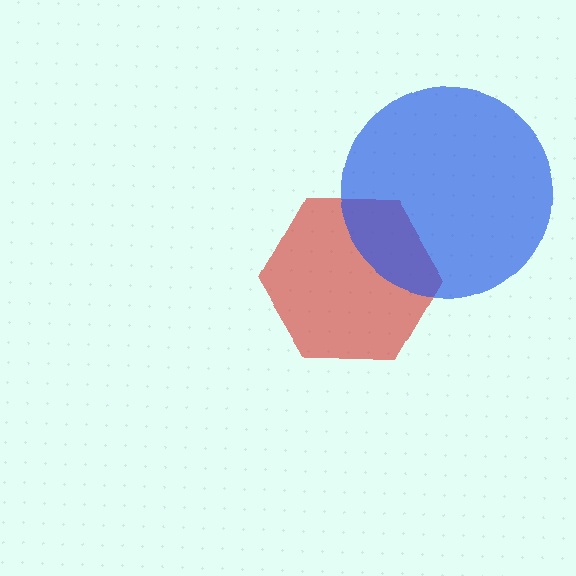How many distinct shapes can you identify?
There are 2 distinct shapes: a red hexagon, a blue circle.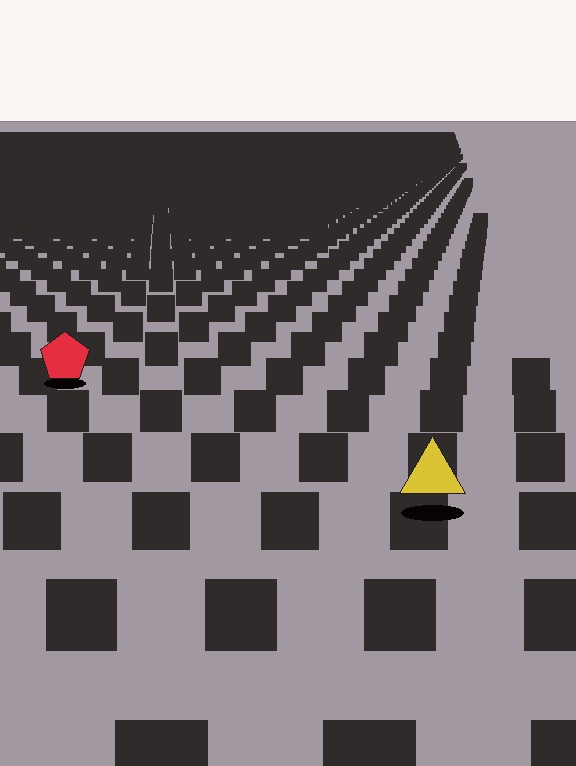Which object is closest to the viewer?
The yellow triangle is closest. The texture marks near it are larger and more spread out.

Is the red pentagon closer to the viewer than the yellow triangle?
No. The yellow triangle is closer — you can tell from the texture gradient: the ground texture is coarser near it.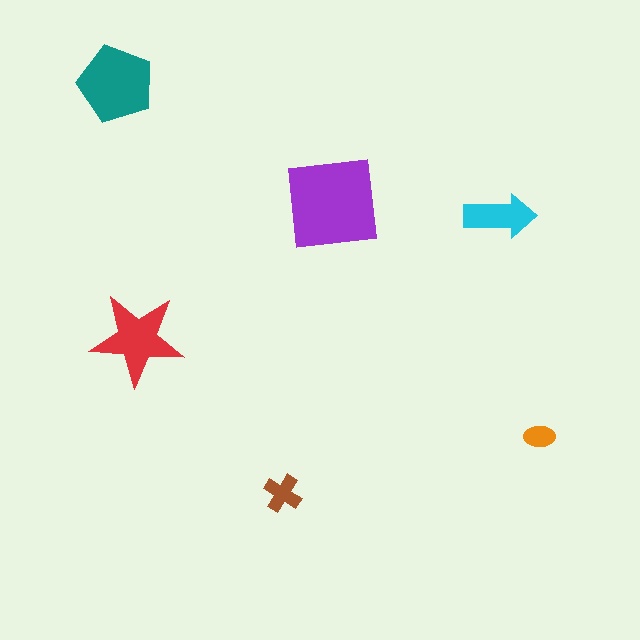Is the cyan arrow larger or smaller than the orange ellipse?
Larger.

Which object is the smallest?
The orange ellipse.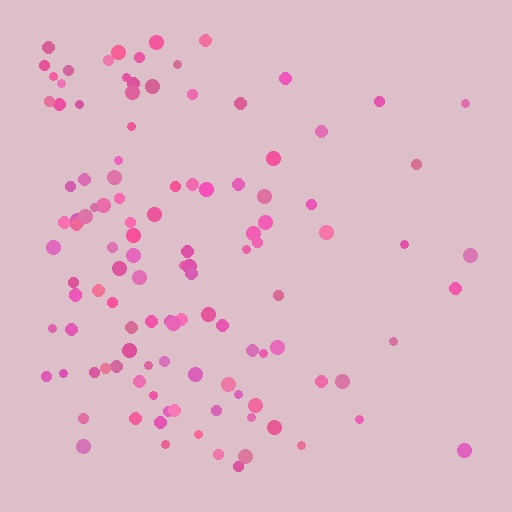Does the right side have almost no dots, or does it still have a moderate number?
Still a moderate number, just noticeably fewer than the left.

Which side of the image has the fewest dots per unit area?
The right.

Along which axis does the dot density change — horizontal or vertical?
Horizontal.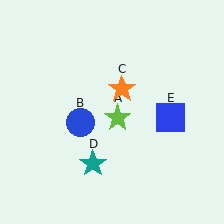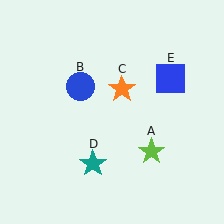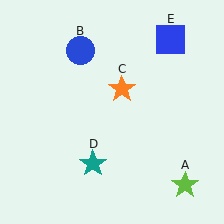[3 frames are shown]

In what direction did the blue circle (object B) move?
The blue circle (object B) moved up.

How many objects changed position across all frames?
3 objects changed position: lime star (object A), blue circle (object B), blue square (object E).